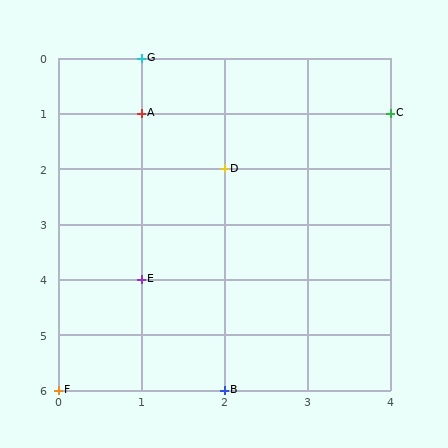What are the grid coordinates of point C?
Point C is at grid coordinates (4, 1).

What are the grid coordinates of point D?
Point D is at grid coordinates (2, 2).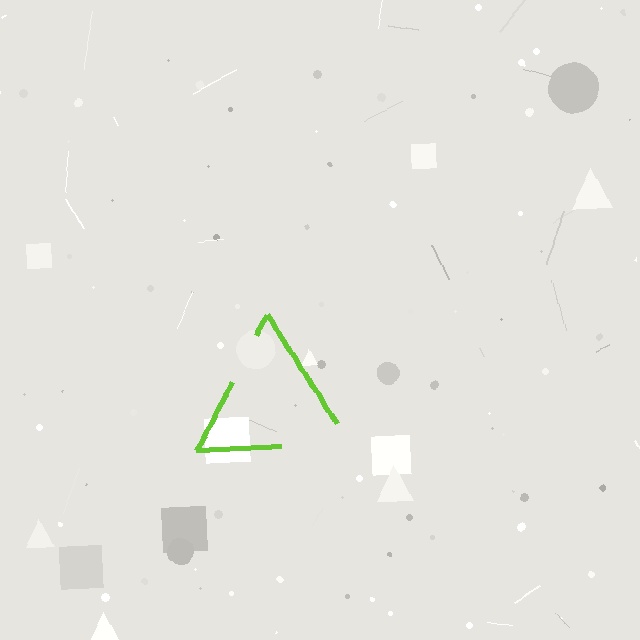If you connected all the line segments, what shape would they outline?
They would outline a triangle.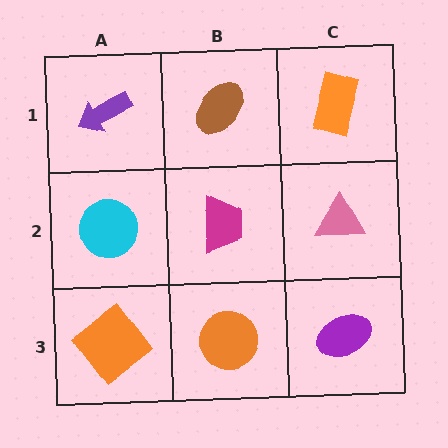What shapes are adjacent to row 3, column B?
A magenta trapezoid (row 2, column B), an orange diamond (row 3, column A), a purple ellipse (row 3, column C).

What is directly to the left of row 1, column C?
A brown ellipse.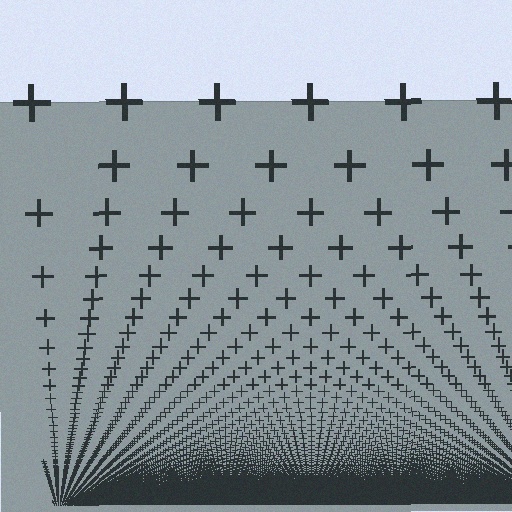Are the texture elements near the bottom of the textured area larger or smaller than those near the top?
Smaller. The gradient is inverted — elements near the bottom are smaller and denser.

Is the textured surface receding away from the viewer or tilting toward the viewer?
The surface appears to tilt toward the viewer. Texture elements get larger and sparser toward the top.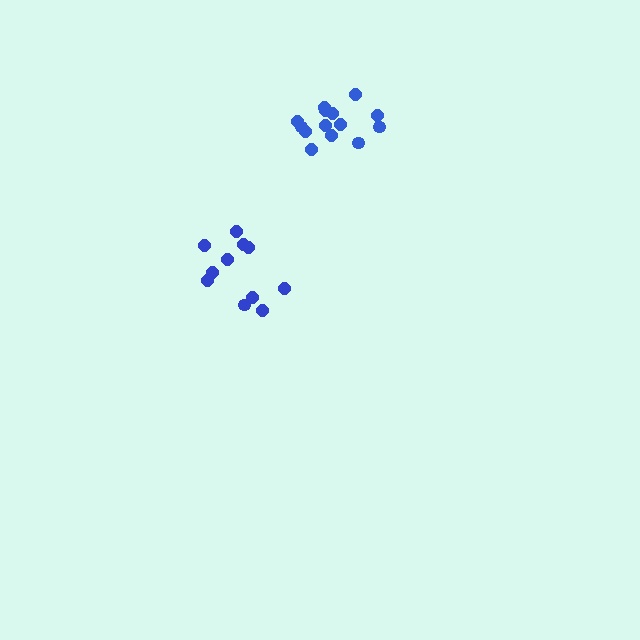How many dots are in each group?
Group 1: 11 dots, Group 2: 14 dots (25 total).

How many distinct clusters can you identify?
There are 2 distinct clusters.